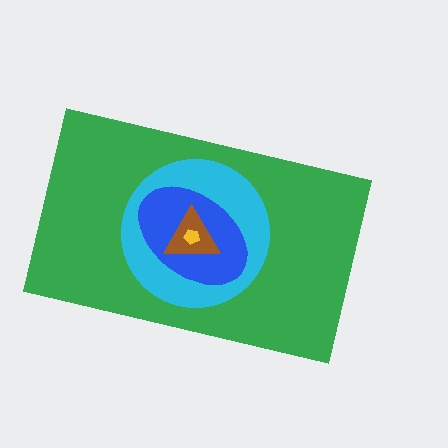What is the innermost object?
The yellow pentagon.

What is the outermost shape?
The green rectangle.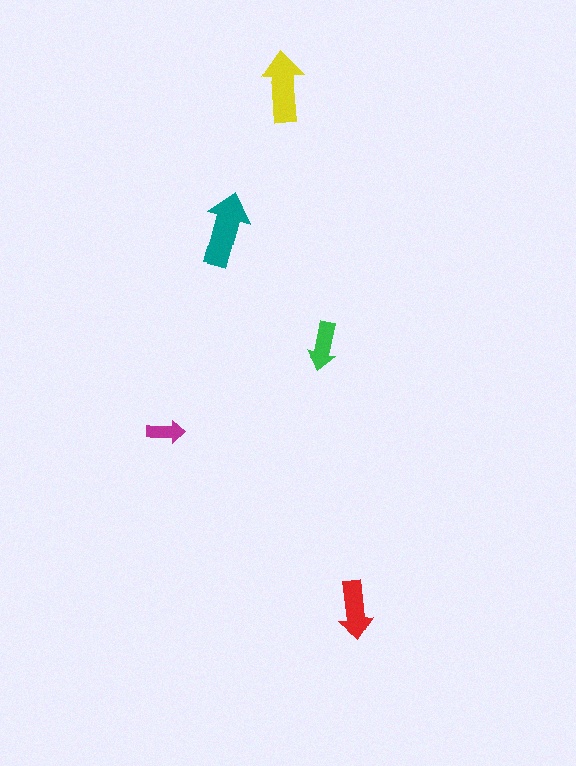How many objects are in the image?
There are 5 objects in the image.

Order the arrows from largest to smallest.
the teal one, the yellow one, the red one, the green one, the magenta one.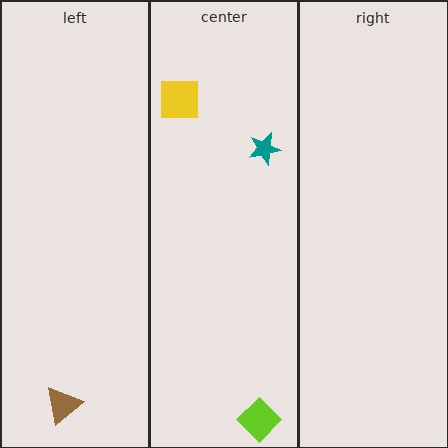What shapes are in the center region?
The lime diamond, the teal star, the yellow square.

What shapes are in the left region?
The brown triangle.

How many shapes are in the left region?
1.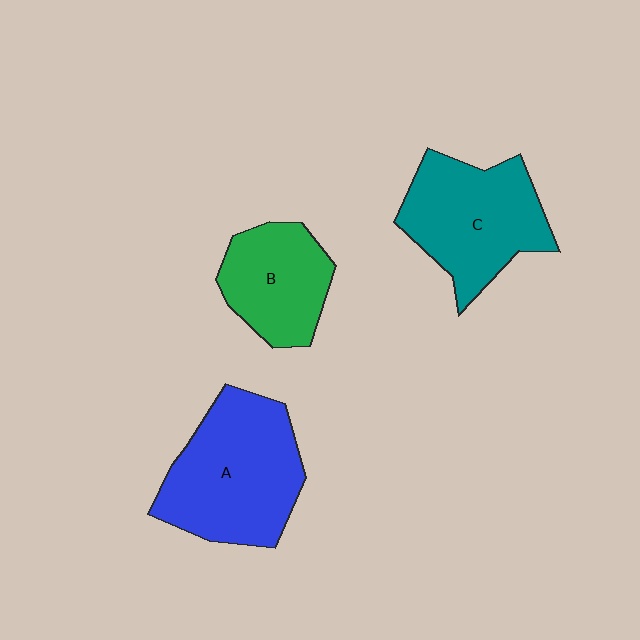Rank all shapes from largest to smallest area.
From largest to smallest: A (blue), C (teal), B (green).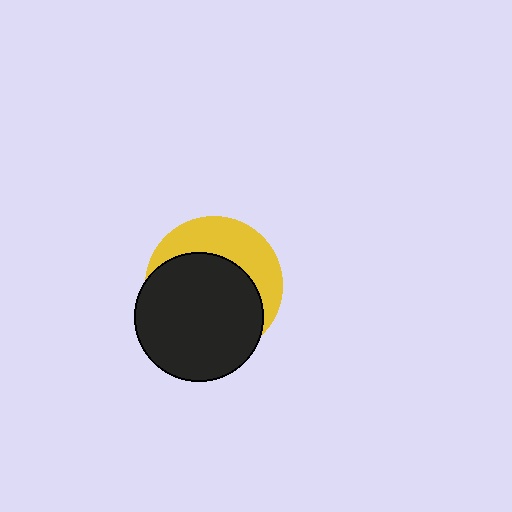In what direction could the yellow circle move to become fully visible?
The yellow circle could move up. That would shift it out from behind the black circle entirely.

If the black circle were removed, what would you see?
You would see the complete yellow circle.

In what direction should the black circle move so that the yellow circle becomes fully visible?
The black circle should move down. That is the shortest direction to clear the overlap and leave the yellow circle fully visible.